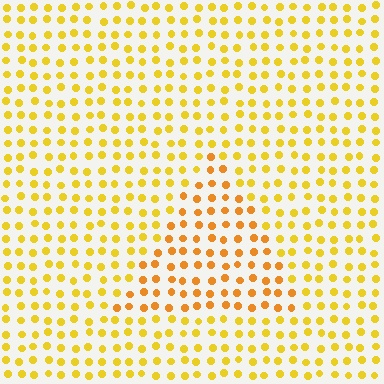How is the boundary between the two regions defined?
The boundary is defined purely by a slight shift in hue (about 21 degrees). Spacing, size, and orientation are identical on both sides.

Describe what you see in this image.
The image is filled with small yellow elements in a uniform arrangement. A triangle-shaped region is visible where the elements are tinted to a slightly different hue, forming a subtle color boundary.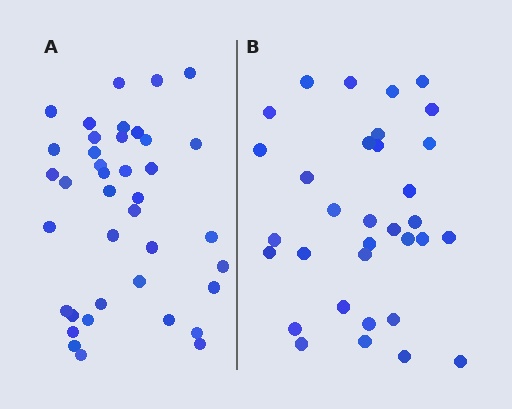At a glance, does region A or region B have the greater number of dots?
Region A (the left region) has more dots.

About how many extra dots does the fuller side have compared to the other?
Region A has about 6 more dots than region B.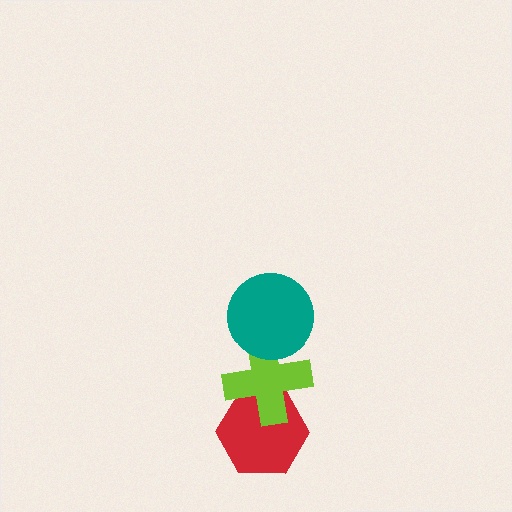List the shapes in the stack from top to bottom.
From top to bottom: the teal circle, the lime cross, the red hexagon.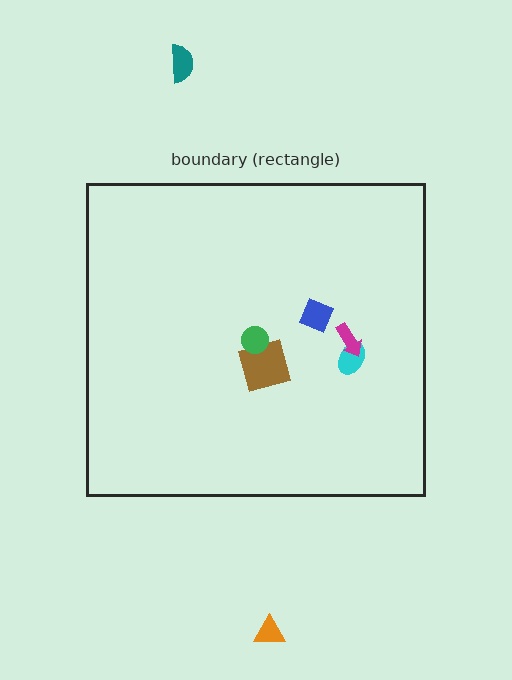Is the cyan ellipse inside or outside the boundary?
Inside.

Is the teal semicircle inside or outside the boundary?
Outside.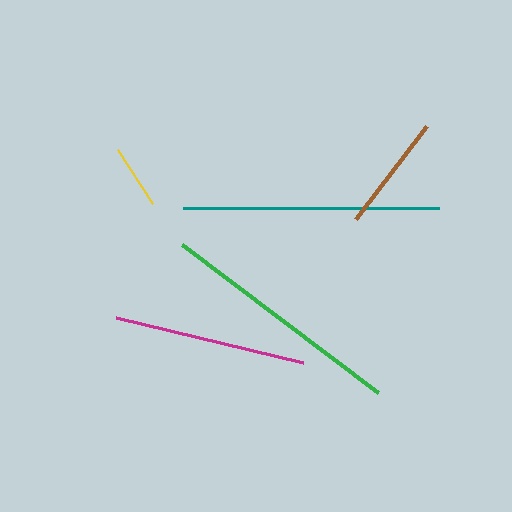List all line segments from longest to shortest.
From longest to shortest: teal, green, magenta, brown, yellow.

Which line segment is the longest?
The teal line is the longest at approximately 256 pixels.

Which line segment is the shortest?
The yellow line is the shortest at approximately 65 pixels.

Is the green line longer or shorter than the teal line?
The teal line is longer than the green line.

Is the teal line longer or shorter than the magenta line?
The teal line is longer than the magenta line.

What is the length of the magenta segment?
The magenta segment is approximately 193 pixels long.